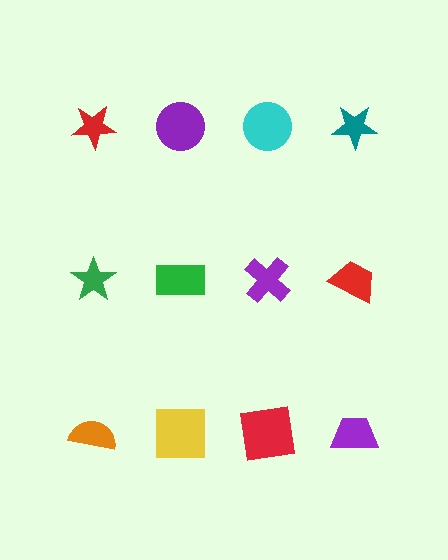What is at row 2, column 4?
A red trapezoid.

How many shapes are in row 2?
4 shapes.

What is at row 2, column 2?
A green rectangle.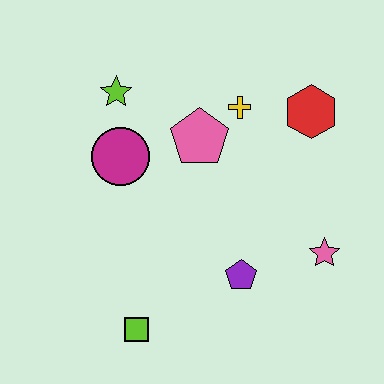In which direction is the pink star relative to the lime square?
The pink star is to the right of the lime square.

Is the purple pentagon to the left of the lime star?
No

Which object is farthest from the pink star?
The lime star is farthest from the pink star.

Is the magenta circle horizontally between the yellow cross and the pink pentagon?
No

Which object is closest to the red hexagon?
The yellow cross is closest to the red hexagon.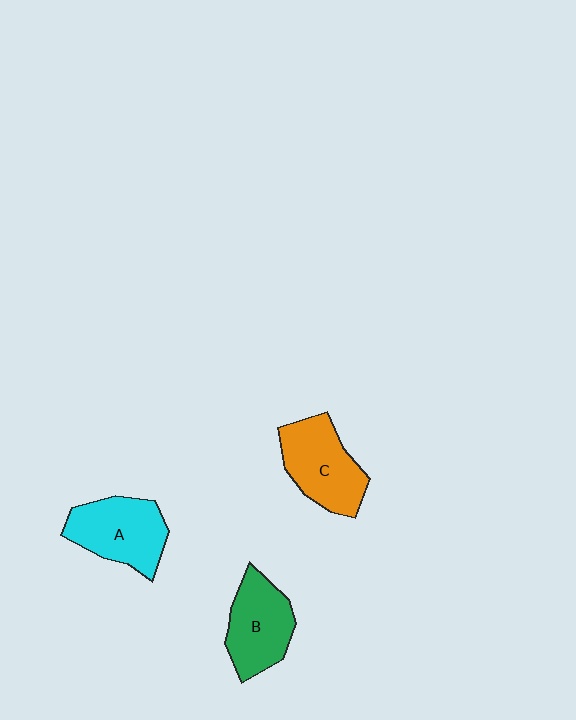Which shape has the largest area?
Shape C (orange).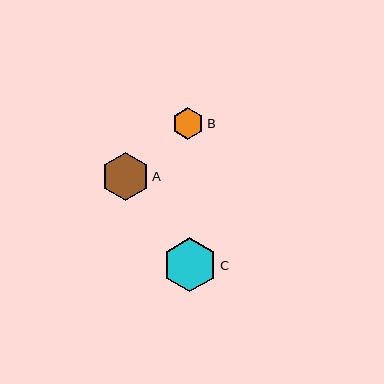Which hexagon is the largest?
Hexagon C is the largest with a size of approximately 54 pixels.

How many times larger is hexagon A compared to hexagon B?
Hexagon A is approximately 1.5 times the size of hexagon B.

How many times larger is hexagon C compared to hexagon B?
Hexagon C is approximately 1.7 times the size of hexagon B.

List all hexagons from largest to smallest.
From largest to smallest: C, A, B.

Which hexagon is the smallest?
Hexagon B is the smallest with a size of approximately 32 pixels.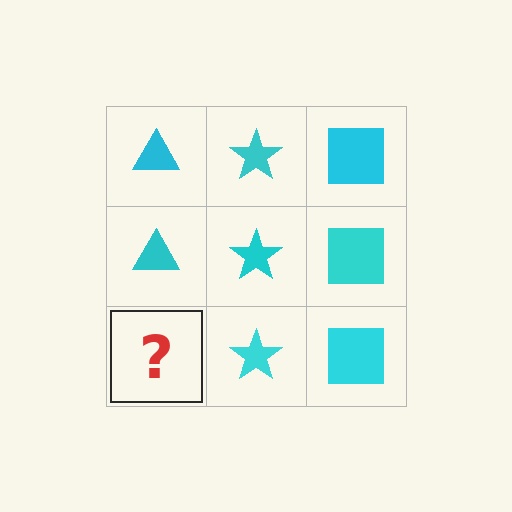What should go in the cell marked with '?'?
The missing cell should contain a cyan triangle.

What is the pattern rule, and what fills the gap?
The rule is that each column has a consistent shape. The gap should be filled with a cyan triangle.